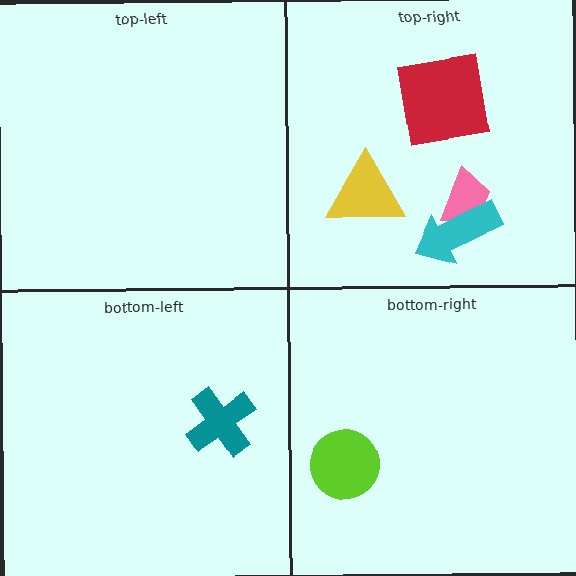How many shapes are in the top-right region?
4.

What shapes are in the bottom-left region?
The teal cross.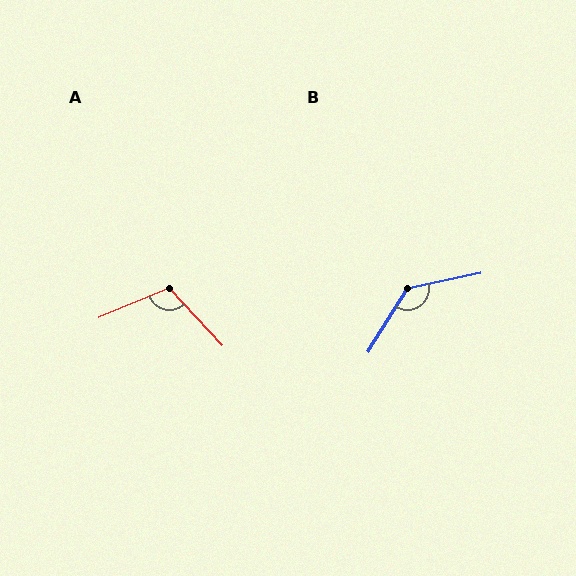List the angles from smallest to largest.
A (110°), B (134°).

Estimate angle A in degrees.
Approximately 110 degrees.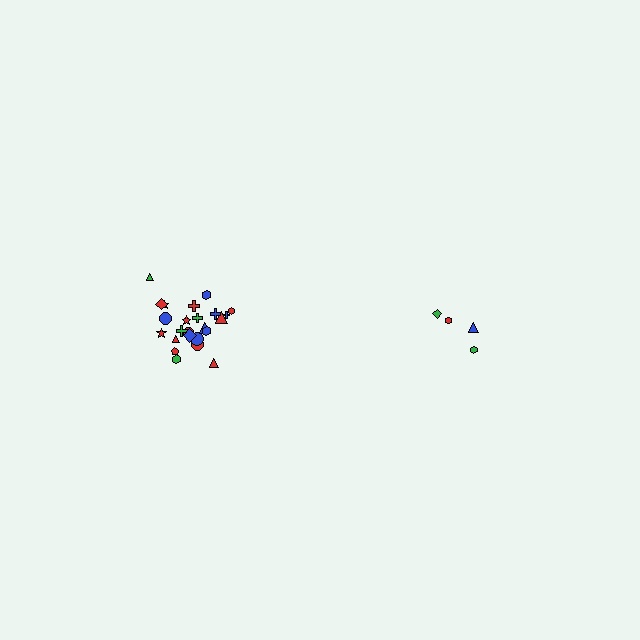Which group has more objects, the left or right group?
The left group.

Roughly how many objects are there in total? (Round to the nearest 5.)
Roughly 30 objects in total.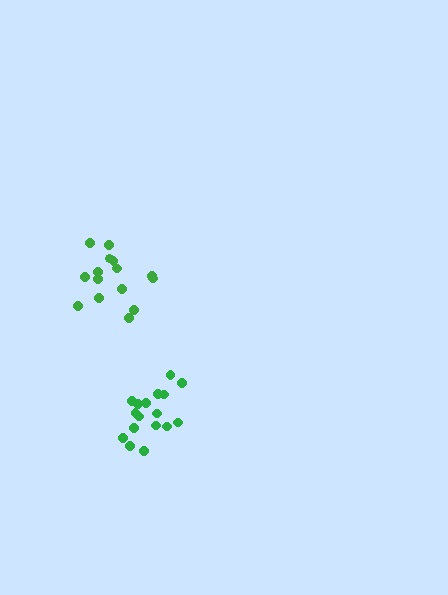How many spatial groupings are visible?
There are 2 spatial groupings.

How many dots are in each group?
Group 1: 17 dots, Group 2: 15 dots (32 total).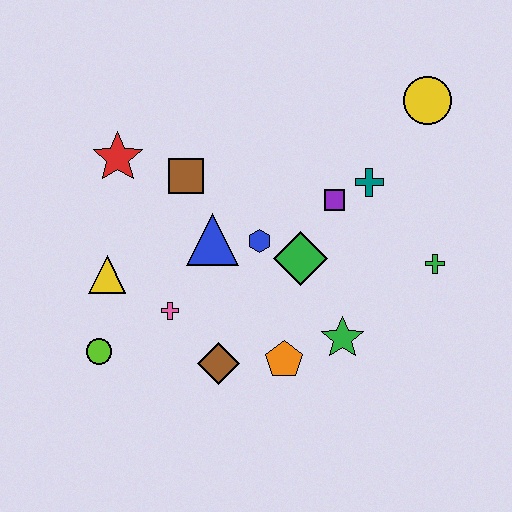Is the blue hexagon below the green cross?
No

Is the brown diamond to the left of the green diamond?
Yes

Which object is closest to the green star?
The orange pentagon is closest to the green star.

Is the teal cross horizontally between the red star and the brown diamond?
No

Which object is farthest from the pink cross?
The yellow circle is farthest from the pink cross.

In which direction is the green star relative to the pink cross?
The green star is to the right of the pink cross.